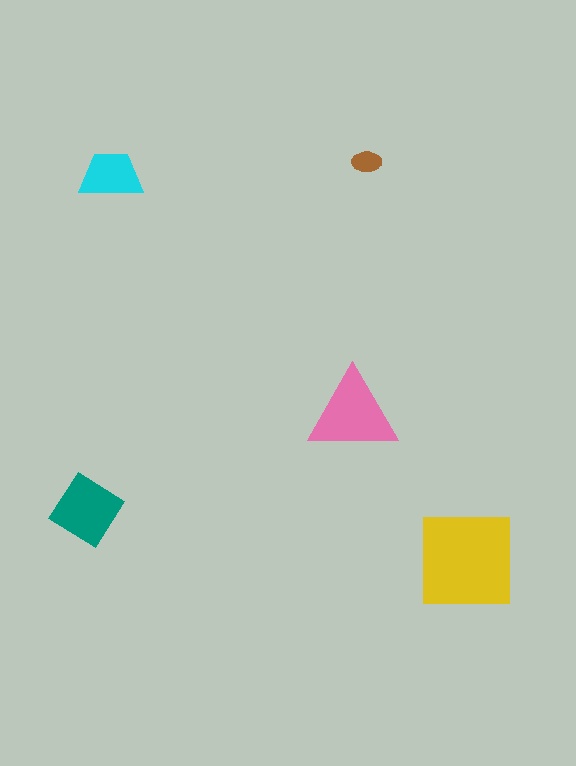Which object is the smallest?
The brown ellipse.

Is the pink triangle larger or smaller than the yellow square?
Smaller.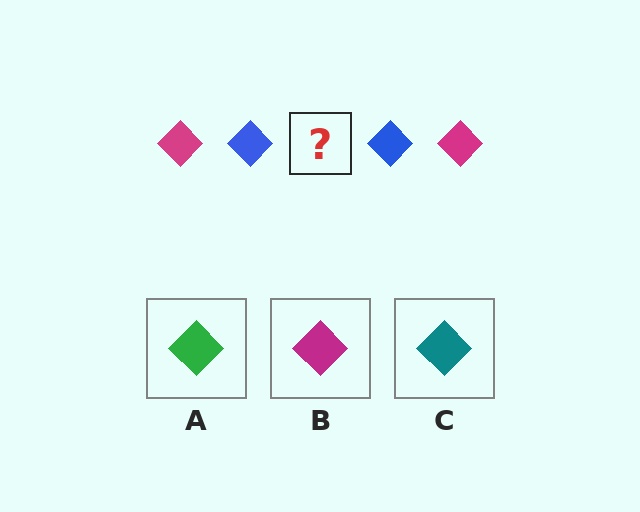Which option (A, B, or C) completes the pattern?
B.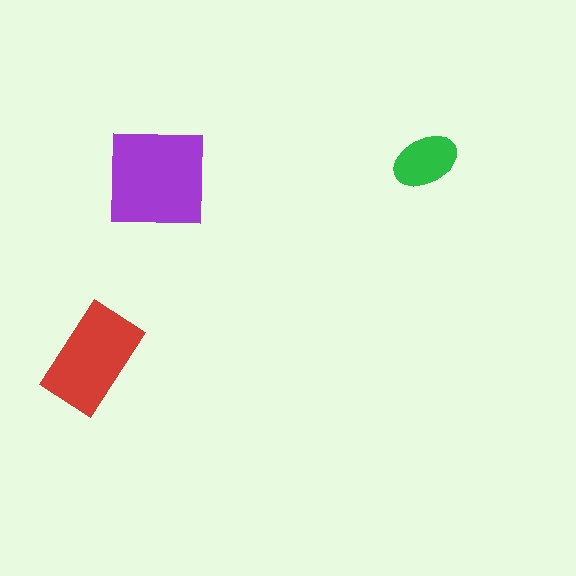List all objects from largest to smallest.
The purple square, the red rectangle, the green ellipse.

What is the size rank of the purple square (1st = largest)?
1st.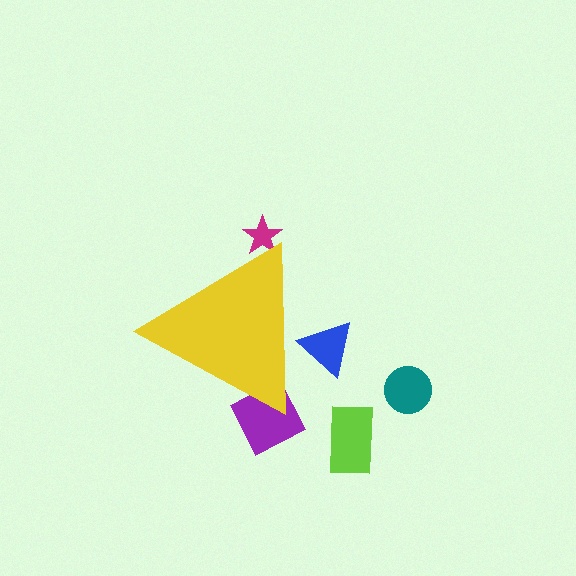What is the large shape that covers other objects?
A yellow triangle.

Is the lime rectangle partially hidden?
No, the lime rectangle is fully visible.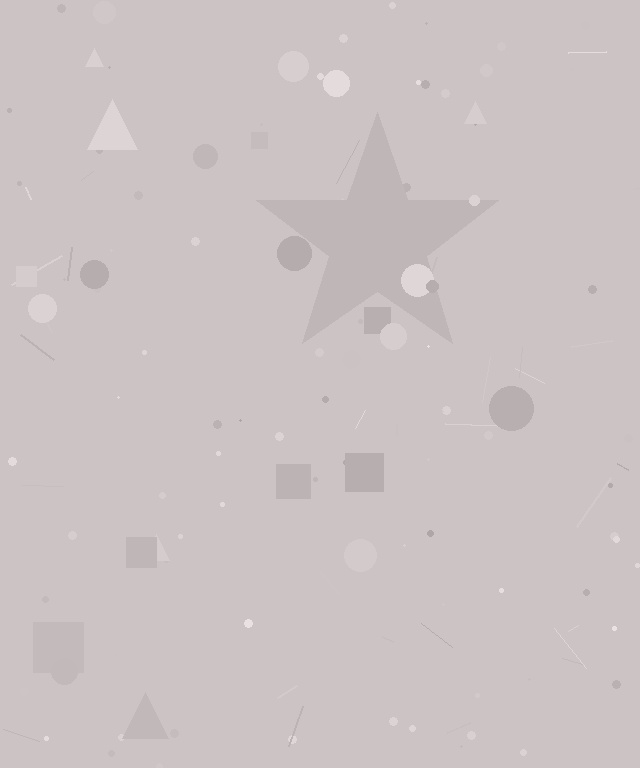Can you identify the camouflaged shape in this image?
The camouflaged shape is a star.